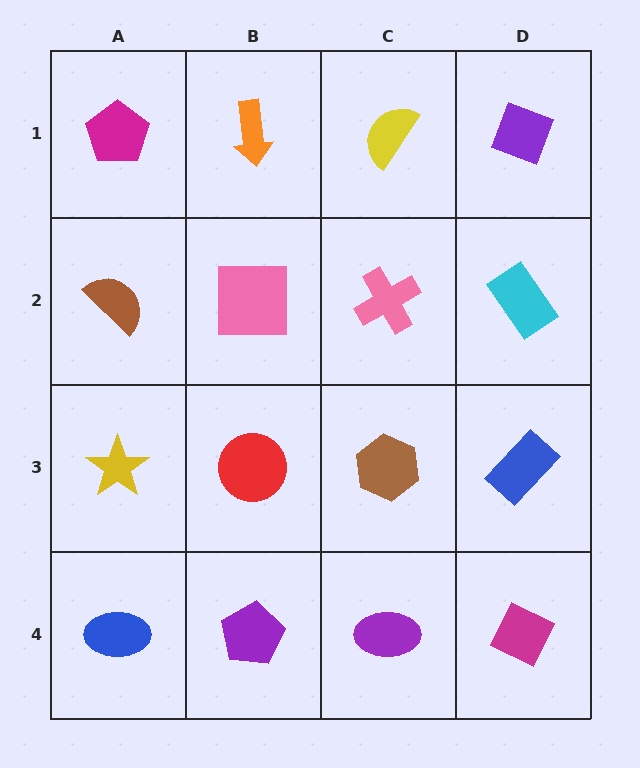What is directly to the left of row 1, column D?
A yellow semicircle.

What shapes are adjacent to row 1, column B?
A pink square (row 2, column B), a magenta pentagon (row 1, column A), a yellow semicircle (row 1, column C).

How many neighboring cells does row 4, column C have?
3.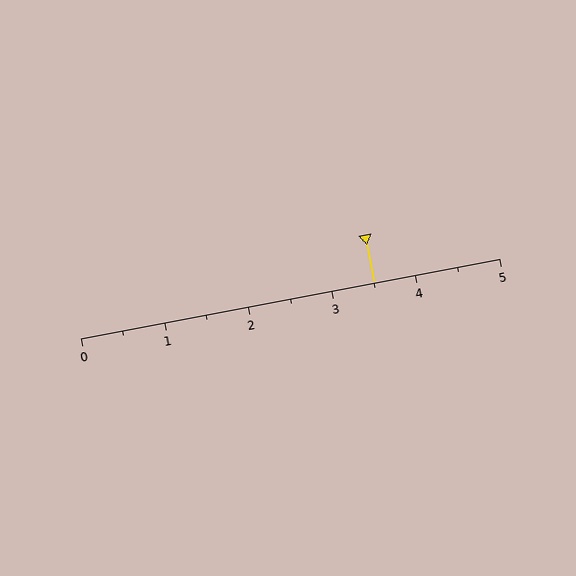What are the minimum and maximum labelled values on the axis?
The axis runs from 0 to 5.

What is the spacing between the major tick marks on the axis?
The major ticks are spaced 1 apart.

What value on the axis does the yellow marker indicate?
The marker indicates approximately 3.5.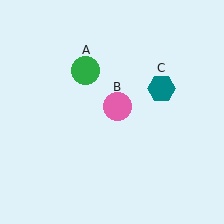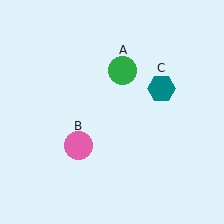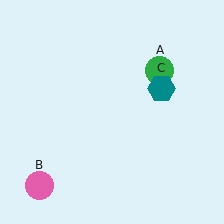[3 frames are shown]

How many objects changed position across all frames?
2 objects changed position: green circle (object A), pink circle (object B).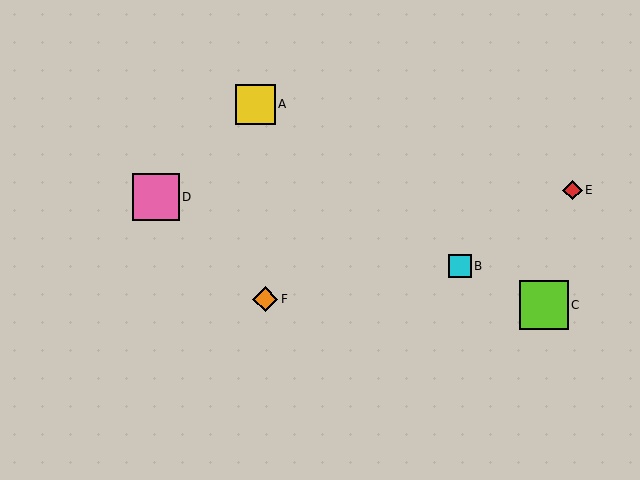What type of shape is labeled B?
Shape B is a cyan square.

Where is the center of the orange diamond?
The center of the orange diamond is at (265, 299).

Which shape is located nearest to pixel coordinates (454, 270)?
The cyan square (labeled B) at (460, 266) is nearest to that location.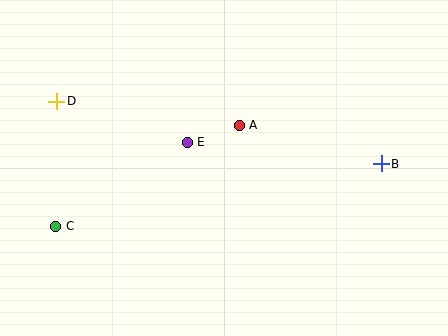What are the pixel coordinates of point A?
Point A is at (239, 125).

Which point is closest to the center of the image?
Point E at (187, 142) is closest to the center.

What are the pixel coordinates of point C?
Point C is at (56, 226).